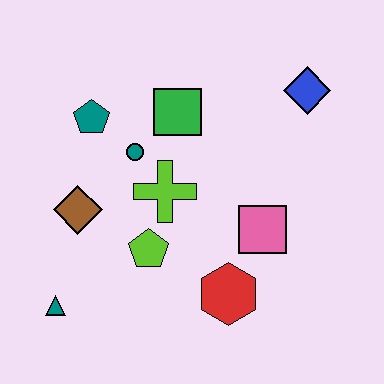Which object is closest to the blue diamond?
The green square is closest to the blue diamond.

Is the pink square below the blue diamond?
Yes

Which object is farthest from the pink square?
The teal triangle is farthest from the pink square.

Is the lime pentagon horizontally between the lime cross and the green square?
No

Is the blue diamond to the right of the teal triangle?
Yes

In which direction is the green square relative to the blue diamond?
The green square is to the left of the blue diamond.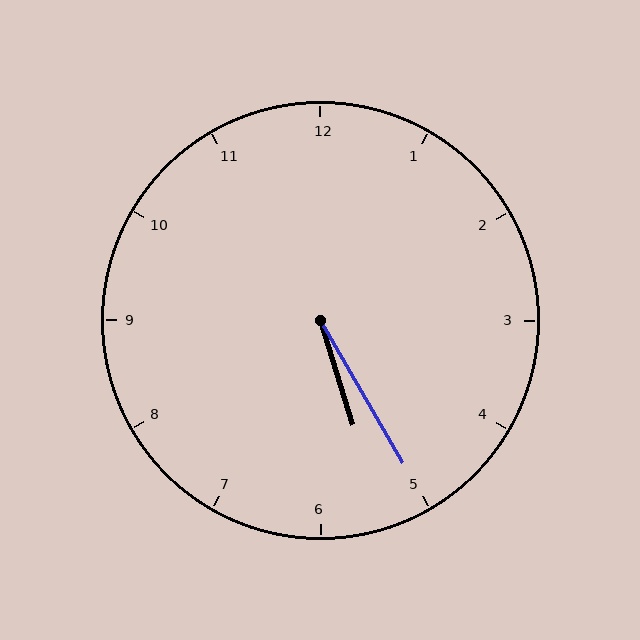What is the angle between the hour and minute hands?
Approximately 12 degrees.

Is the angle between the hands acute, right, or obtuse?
It is acute.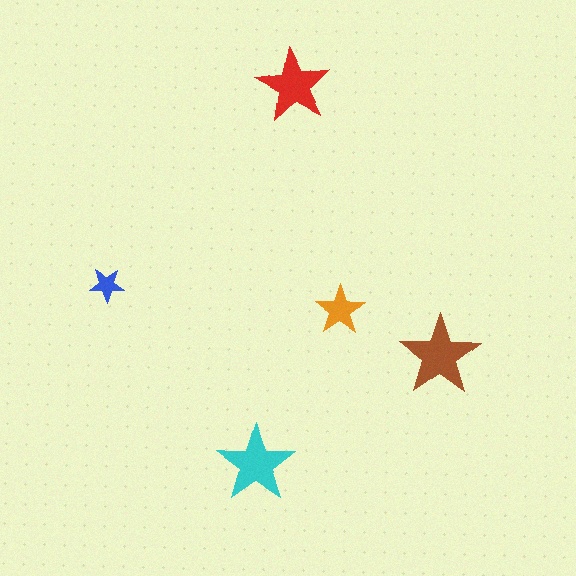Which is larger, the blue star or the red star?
The red one.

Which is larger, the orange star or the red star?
The red one.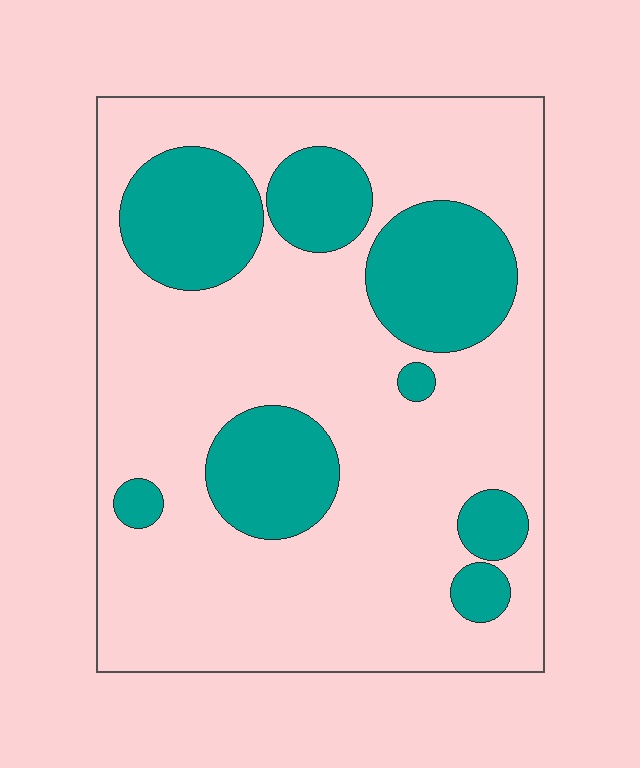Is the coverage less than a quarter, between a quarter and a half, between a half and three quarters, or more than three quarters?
Between a quarter and a half.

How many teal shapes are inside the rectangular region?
8.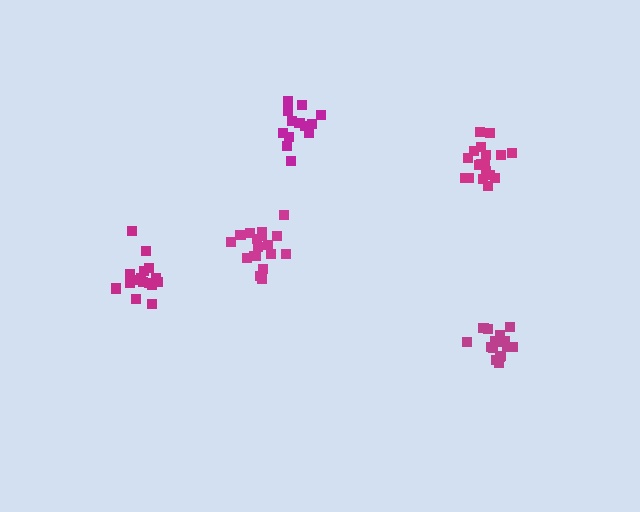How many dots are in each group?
Group 1: 13 dots, Group 2: 18 dots, Group 3: 18 dots, Group 4: 17 dots, Group 5: 16 dots (82 total).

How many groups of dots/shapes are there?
There are 5 groups.